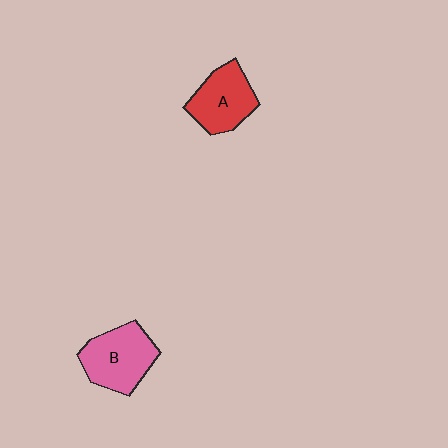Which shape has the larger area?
Shape B (pink).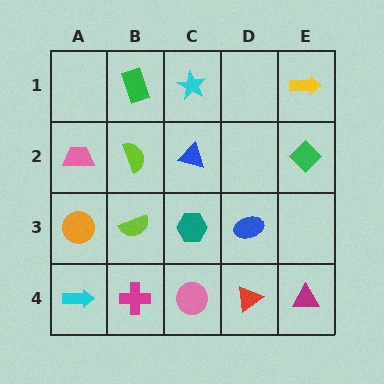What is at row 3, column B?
A lime semicircle.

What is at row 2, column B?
A lime semicircle.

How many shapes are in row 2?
4 shapes.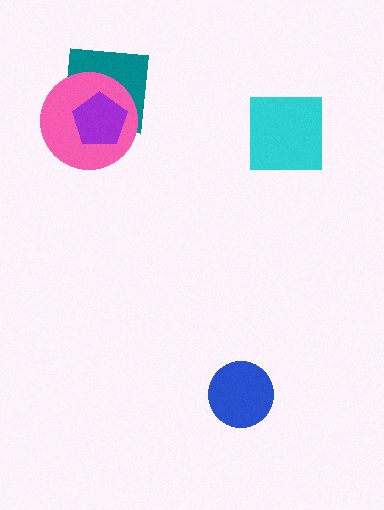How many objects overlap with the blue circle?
0 objects overlap with the blue circle.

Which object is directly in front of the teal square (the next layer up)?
The pink circle is directly in front of the teal square.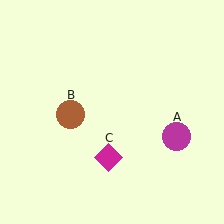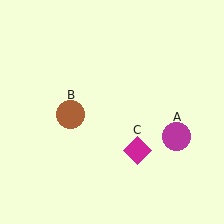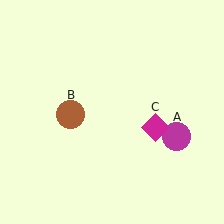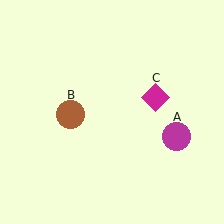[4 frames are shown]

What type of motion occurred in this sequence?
The magenta diamond (object C) rotated counterclockwise around the center of the scene.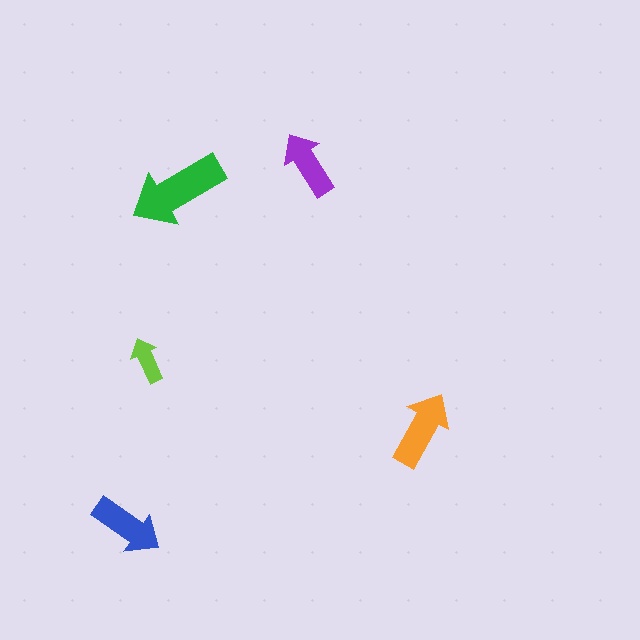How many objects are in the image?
There are 5 objects in the image.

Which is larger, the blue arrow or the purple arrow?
The blue one.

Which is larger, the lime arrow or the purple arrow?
The purple one.